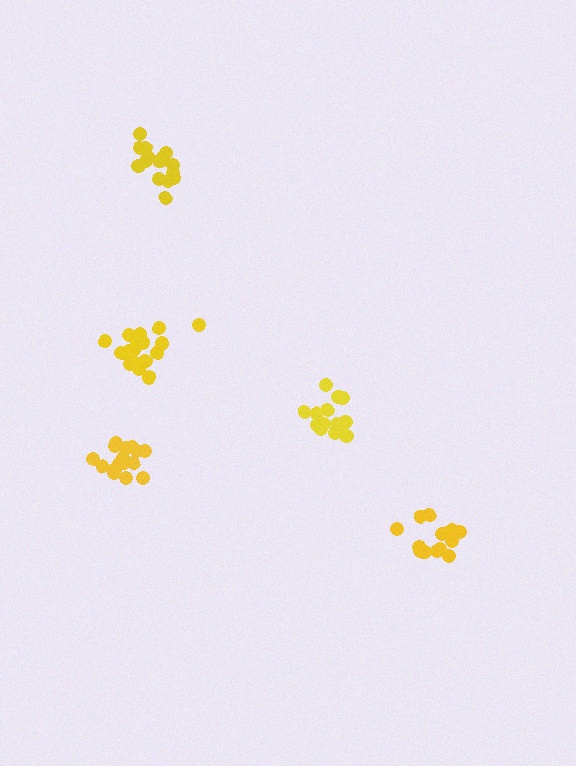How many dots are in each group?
Group 1: 16 dots, Group 2: 20 dots, Group 3: 16 dots, Group 4: 14 dots, Group 5: 16 dots (82 total).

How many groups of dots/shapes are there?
There are 5 groups.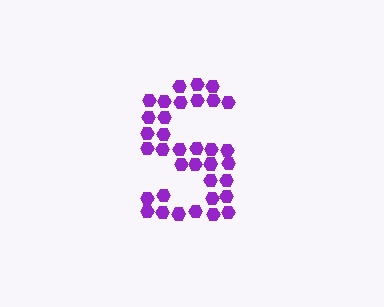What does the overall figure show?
The overall figure shows the letter S.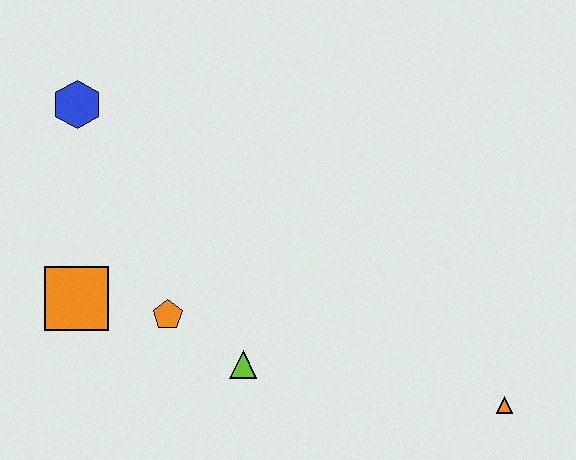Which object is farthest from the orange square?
The orange triangle is farthest from the orange square.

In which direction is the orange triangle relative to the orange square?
The orange triangle is to the right of the orange square.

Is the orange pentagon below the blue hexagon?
Yes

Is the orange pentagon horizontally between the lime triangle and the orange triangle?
No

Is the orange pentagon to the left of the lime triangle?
Yes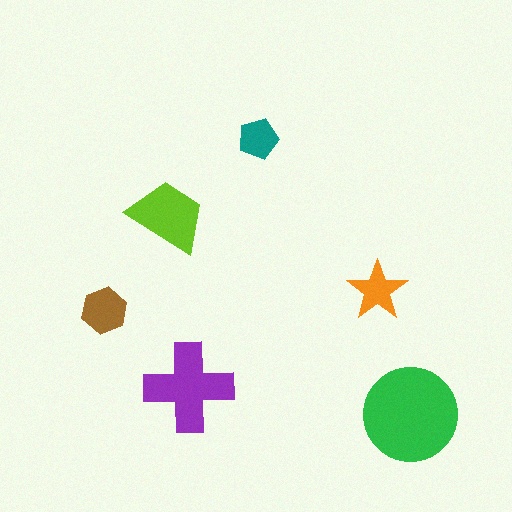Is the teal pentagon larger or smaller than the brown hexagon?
Smaller.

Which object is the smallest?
The teal pentagon.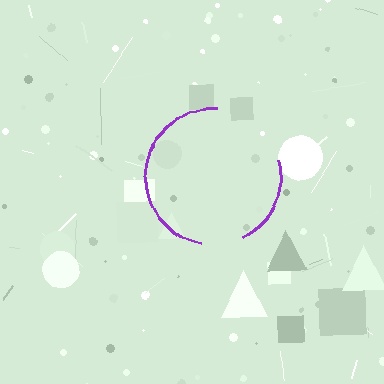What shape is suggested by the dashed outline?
The dashed outline suggests a circle.